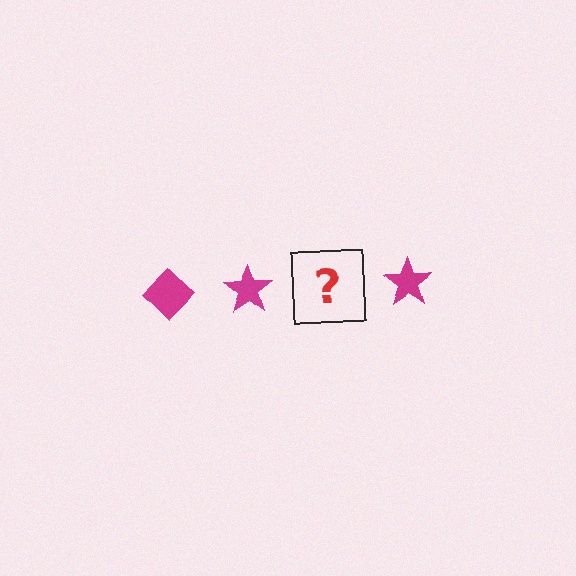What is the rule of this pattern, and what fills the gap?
The rule is that the pattern cycles through diamond, star shapes in magenta. The gap should be filled with a magenta diamond.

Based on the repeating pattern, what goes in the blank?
The blank should be a magenta diamond.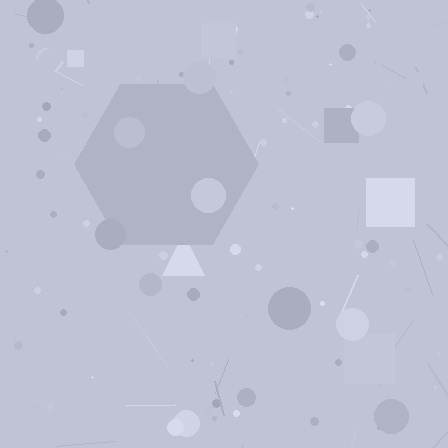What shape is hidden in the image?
A hexagon is hidden in the image.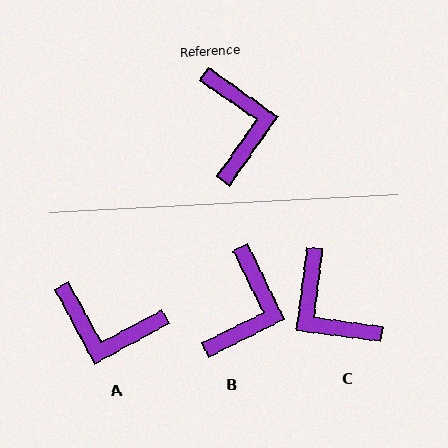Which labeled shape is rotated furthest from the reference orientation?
C, about 152 degrees away.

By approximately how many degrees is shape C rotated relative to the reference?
Approximately 152 degrees clockwise.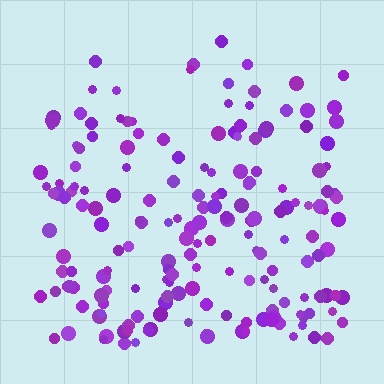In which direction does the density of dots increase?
From top to bottom, with the bottom side densest.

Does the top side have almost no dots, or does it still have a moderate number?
Still a moderate number, just noticeably fewer than the bottom.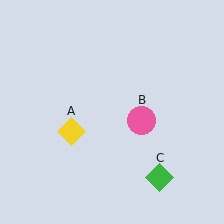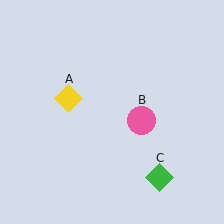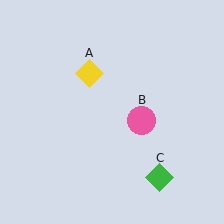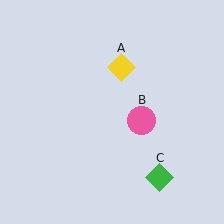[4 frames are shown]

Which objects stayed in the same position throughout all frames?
Pink circle (object B) and green diamond (object C) remained stationary.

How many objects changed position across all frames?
1 object changed position: yellow diamond (object A).